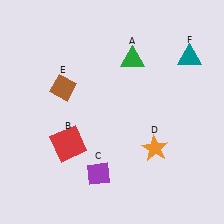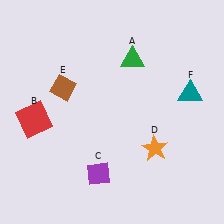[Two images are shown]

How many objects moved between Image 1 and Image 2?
2 objects moved between the two images.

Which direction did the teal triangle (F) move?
The teal triangle (F) moved down.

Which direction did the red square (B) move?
The red square (B) moved left.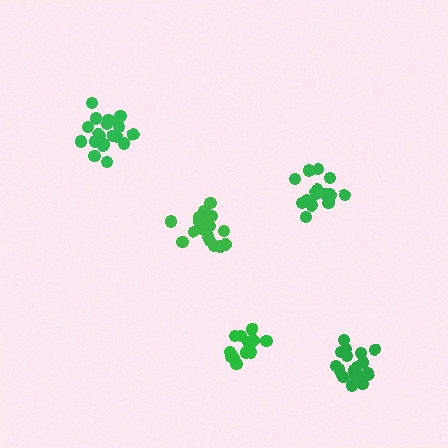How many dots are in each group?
Group 1: 20 dots, Group 2: 20 dots, Group 3: 15 dots, Group 4: 17 dots, Group 5: 20 dots (92 total).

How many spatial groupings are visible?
There are 5 spatial groupings.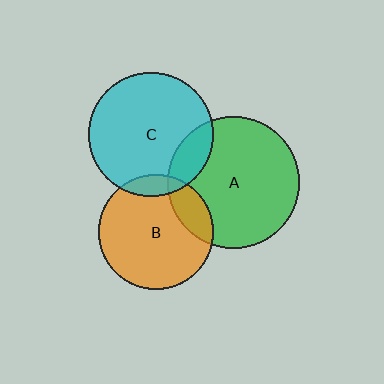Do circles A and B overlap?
Yes.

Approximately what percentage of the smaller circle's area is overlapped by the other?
Approximately 15%.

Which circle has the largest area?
Circle A (green).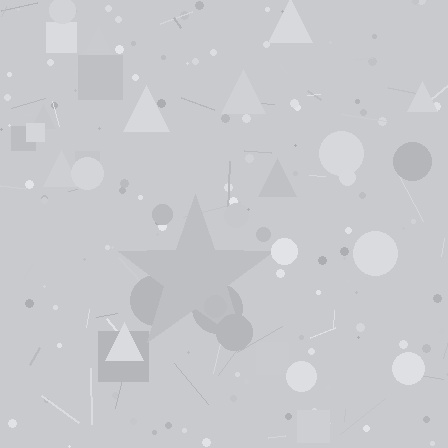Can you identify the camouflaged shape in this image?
The camouflaged shape is a star.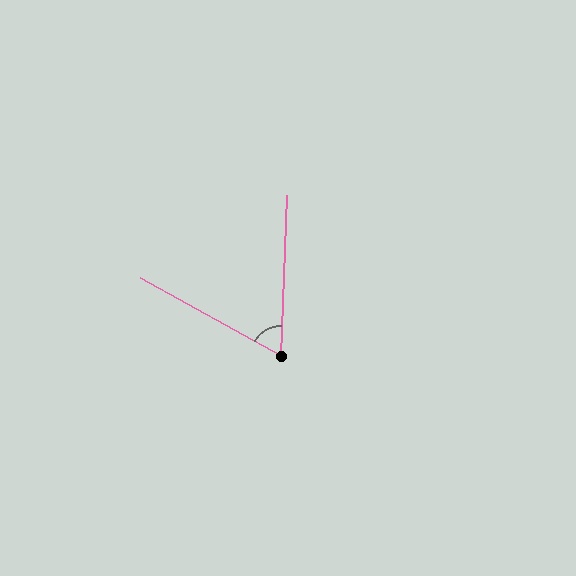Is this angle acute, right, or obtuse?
It is acute.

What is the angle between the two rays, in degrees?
Approximately 63 degrees.